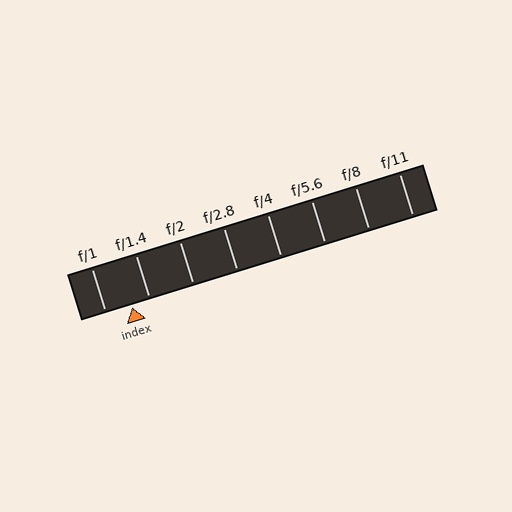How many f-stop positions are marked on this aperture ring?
There are 8 f-stop positions marked.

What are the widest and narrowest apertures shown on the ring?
The widest aperture shown is f/1 and the narrowest is f/11.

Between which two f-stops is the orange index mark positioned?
The index mark is between f/1 and f/1.4.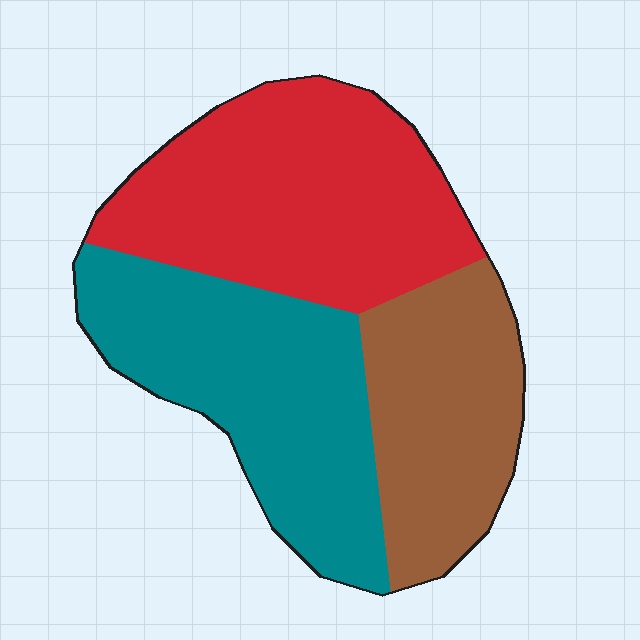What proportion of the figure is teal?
Teal covers 35% of the figure.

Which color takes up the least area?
Brown, at roughly 25%.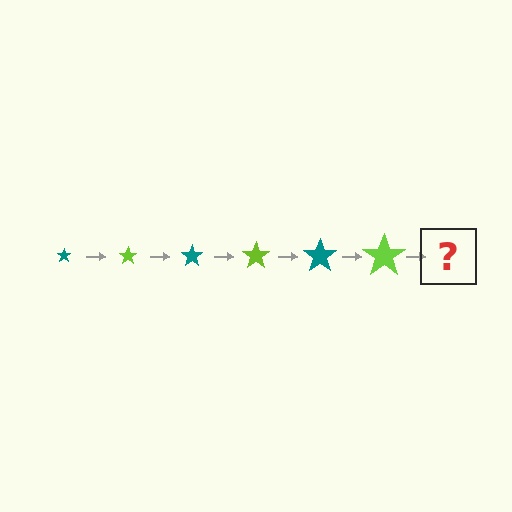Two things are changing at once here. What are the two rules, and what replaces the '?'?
The two rules are that the star grows larger each step and the color cycles through teal and lime. The '?' should be a teal star, larger than the previous one.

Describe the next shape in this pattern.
It should be a teal star, larger than the previous one.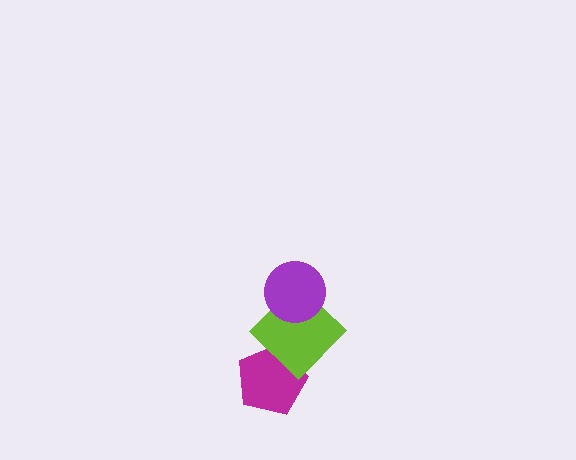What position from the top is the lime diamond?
The lime diamond is 2nd from the top.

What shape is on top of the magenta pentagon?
The lime diamond is on top of the magenta pentagon.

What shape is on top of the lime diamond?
The purple circle is on top of the lime diamond.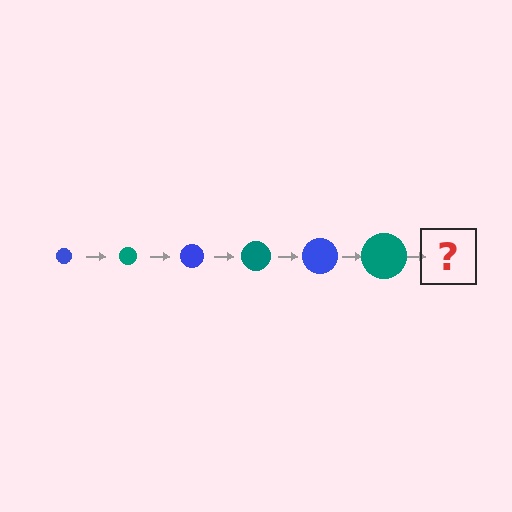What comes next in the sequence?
The next element should be a blue circle, larger than the previous one.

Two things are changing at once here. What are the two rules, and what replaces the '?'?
The two rules are that the circle grows larger each step and the color cycles through blue and teal. The '?' should be a blue circle, larger than the previous one.